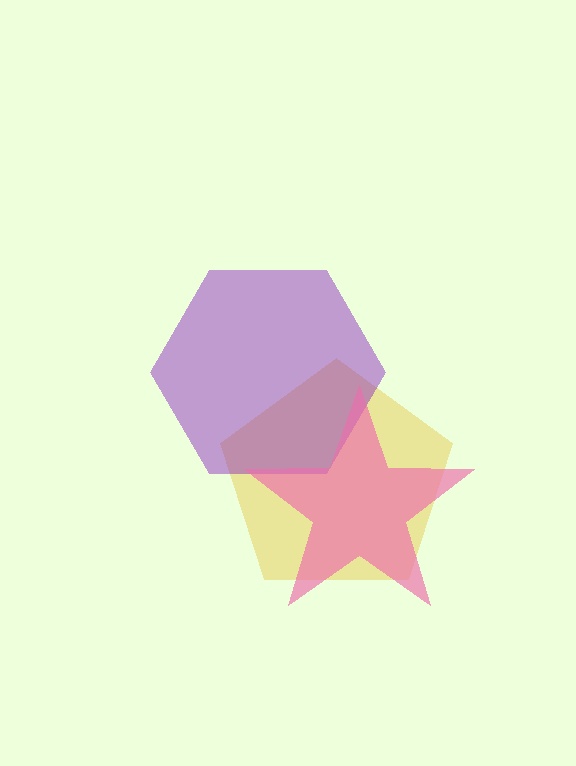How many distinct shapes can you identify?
There are 3 distinct shapes: a yellow pentagon, a purple hexagon, a pink star.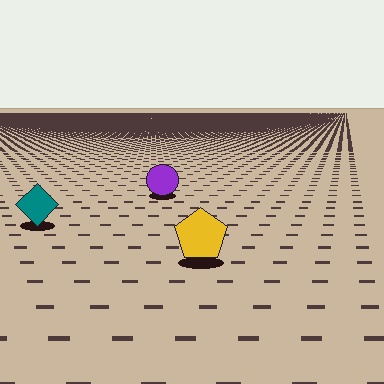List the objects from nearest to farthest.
From nearest to farthest: the yellow pentagon, the teal diamond, the purple circle.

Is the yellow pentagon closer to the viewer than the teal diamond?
Yes. The yellow pentagon is closer — you can tell from the texture gradient: the ground texture is coarser near it.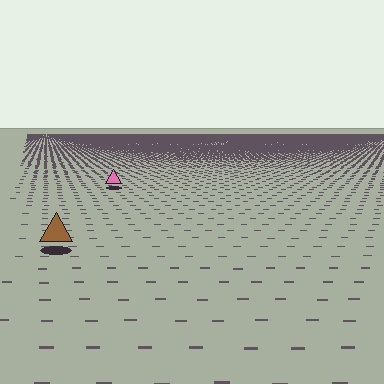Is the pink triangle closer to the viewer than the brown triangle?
No. The brown triangle is closer — you can tell from the texture gradient: the ground texture is coarser near it.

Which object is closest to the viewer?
The brown triangle is closest. The texture marks near it are larger and more spread out.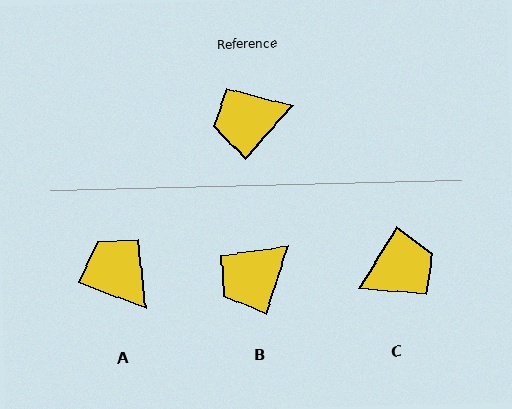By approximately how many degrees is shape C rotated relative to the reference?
Approximately 170 degrees clockwise.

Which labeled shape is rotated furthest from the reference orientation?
C, about 170 degrees away.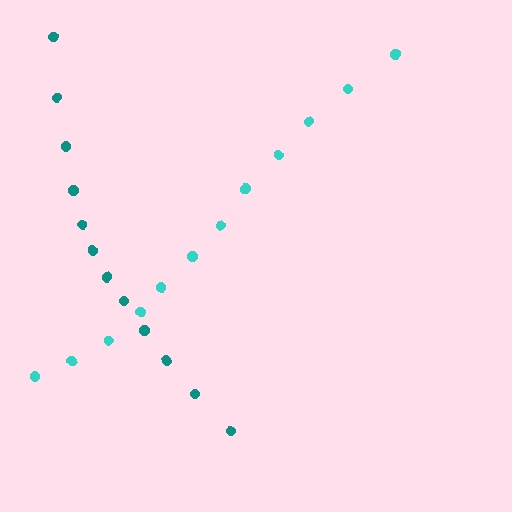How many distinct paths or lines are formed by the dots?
There are 2 distinct paths.